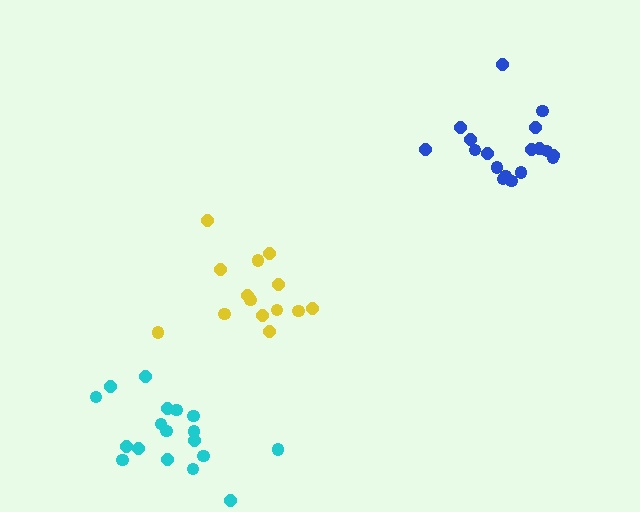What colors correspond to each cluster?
The clusters are colored: cyan, yellow, blue.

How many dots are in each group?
Group 1: 18 dots, Group 2: 14 dots, Group 3: 19 dots (51 total).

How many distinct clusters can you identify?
There are 3 distinct clusters.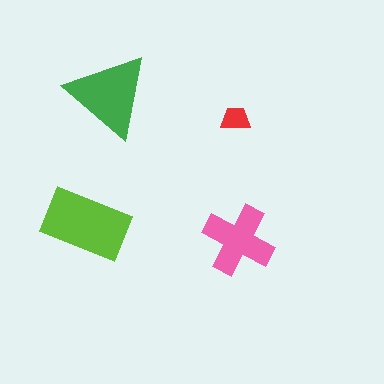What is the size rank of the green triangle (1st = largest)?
2nd.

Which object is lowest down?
The pink cross is bottommost.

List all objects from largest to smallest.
The lime rectangle, the green triangle, the pink cross, the red trapezoid.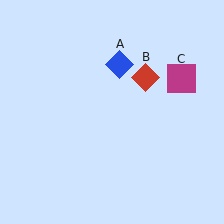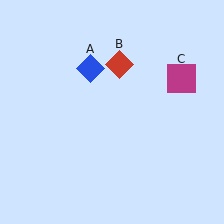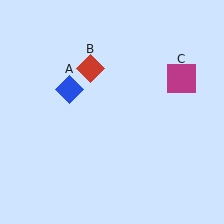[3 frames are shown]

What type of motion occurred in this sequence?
The blue diamond (object A), red diamond (object B) rotated counterclockwise around the center of the scene.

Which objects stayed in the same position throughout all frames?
Magenta square (object C) remained stationary.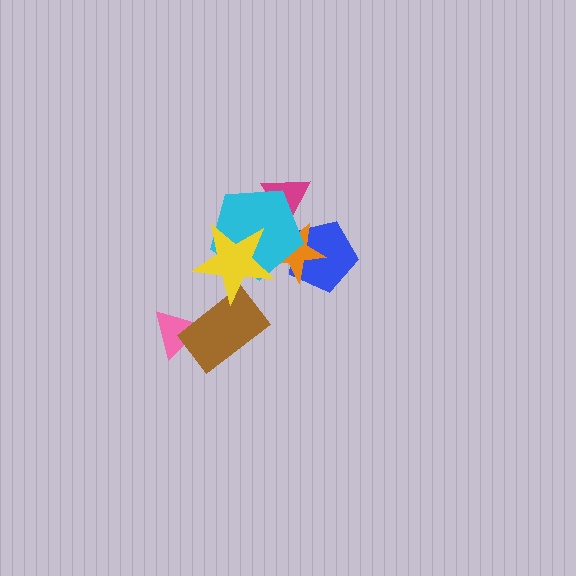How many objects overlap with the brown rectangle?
2 objects overlap with the brown rectangle.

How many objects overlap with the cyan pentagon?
4 objects overlap with the cyan pentagon.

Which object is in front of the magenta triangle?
The cyan pentagon is in front of the magenta triangle.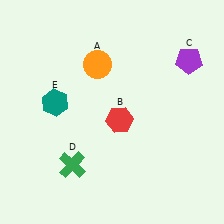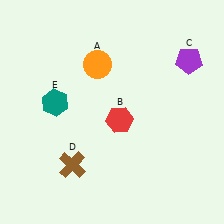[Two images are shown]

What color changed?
The cross (D) changed from green in Image 1 to brown in Image 2.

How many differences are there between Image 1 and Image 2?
There is 1 difference between the two images.